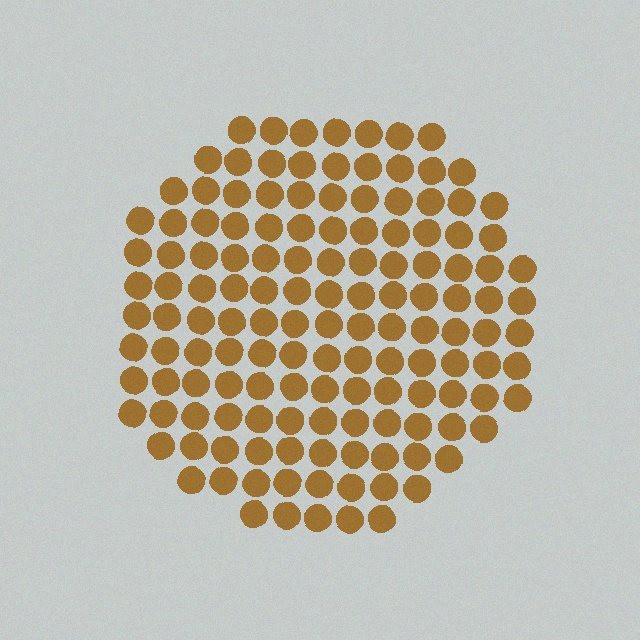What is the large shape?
The large shape is a circle.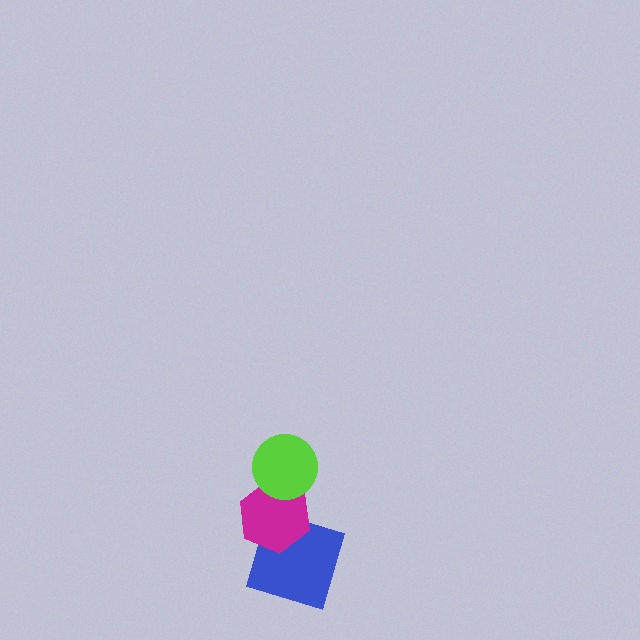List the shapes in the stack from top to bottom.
From top to bottom: the lime circle, the magenta hexagon, the blue square.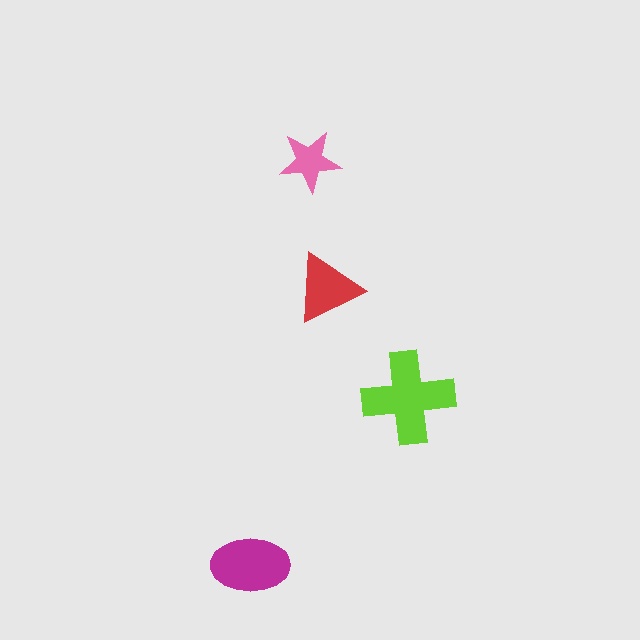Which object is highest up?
The pink star is topmost.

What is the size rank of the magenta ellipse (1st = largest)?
2nd.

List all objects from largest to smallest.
The lime cross, the magenta ellipse, the red triangle, the pink star.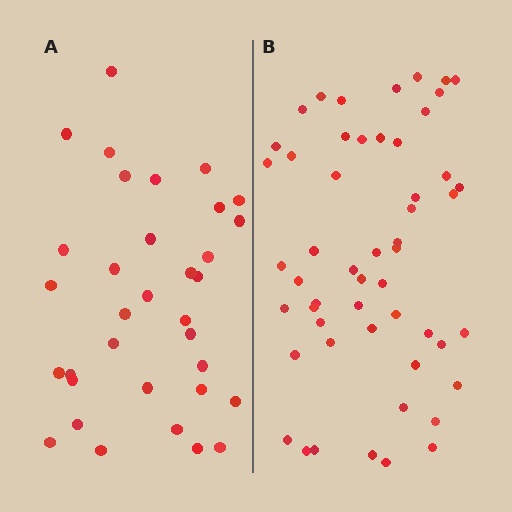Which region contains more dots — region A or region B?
Region B (the right region) has more dots.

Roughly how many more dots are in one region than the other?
Region B has approximately 20 more dots than region A.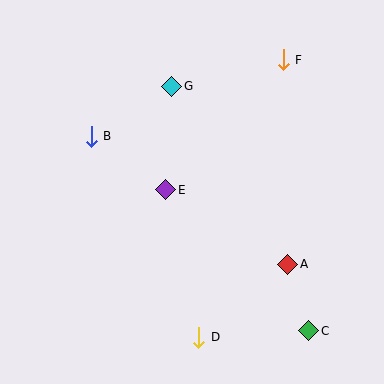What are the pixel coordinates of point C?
Point C is at (309, 331).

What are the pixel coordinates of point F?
Point F is at (283, 60).